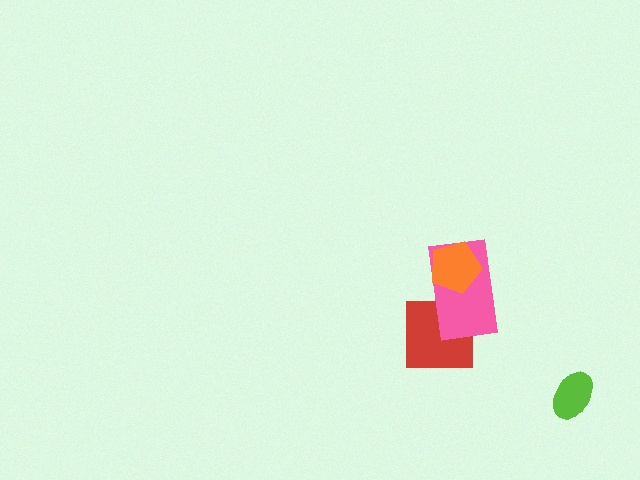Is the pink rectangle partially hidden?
Yes, it is partially covered by another shape.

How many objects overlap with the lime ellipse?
0 objects overlap with the lime ellipse.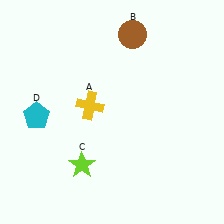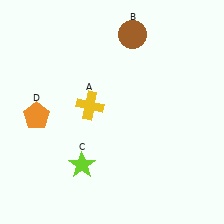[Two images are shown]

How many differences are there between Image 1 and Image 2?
There is 1 difference between the two images.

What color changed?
The pentagon (D) changed from cyan in Image 1 to orange in Image 2.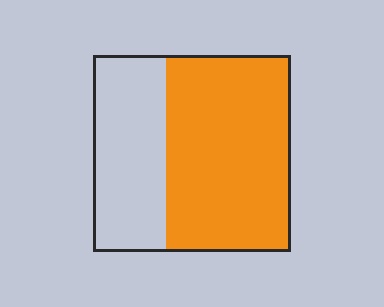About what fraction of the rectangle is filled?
About five eighths (5/8).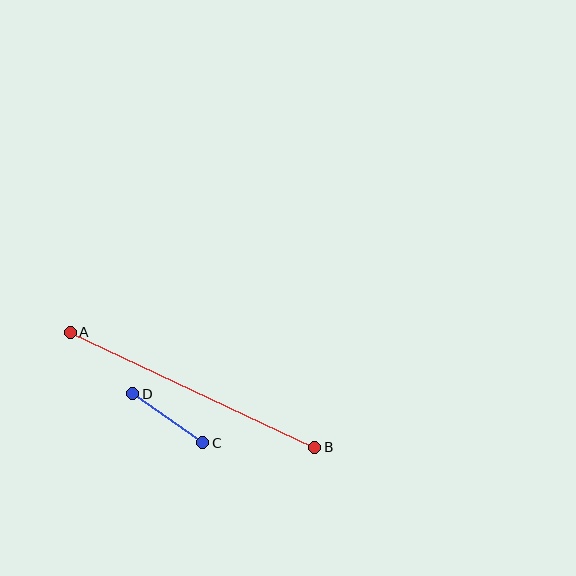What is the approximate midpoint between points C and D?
The midpoint is at approximately (168, 418) pixels.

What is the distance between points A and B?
The distance is approximately 270 pixels.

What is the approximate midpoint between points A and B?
The midpoint is at approximately (192, 390) pixels.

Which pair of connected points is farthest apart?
Points A and B are farthest apart.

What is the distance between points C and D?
The distance is approximately 86 pixels.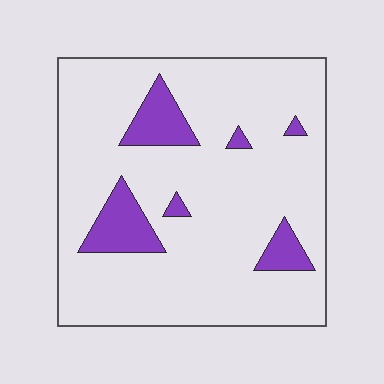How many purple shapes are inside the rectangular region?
6.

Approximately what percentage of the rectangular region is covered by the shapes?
Approximately 15%.